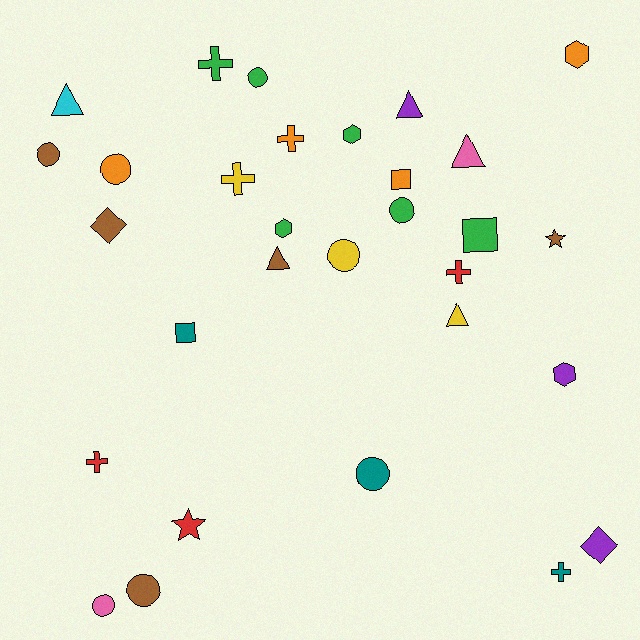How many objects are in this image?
There are 30 objects.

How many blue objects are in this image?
There are no blue objects.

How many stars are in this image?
There are 2 stars.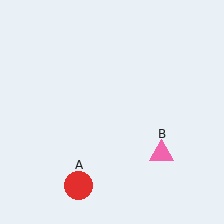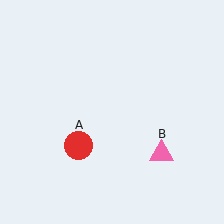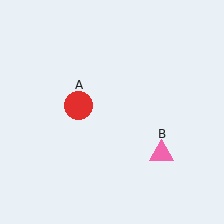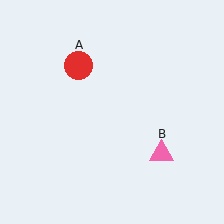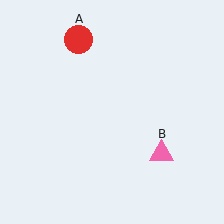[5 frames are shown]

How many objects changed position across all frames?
1 object changed position: red circle (object A).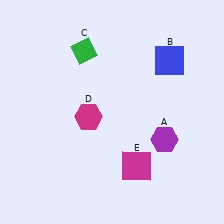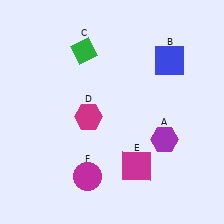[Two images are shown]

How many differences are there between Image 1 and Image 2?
There is 1 difference between the two images.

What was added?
A magenta circle (F) was added in Image 2.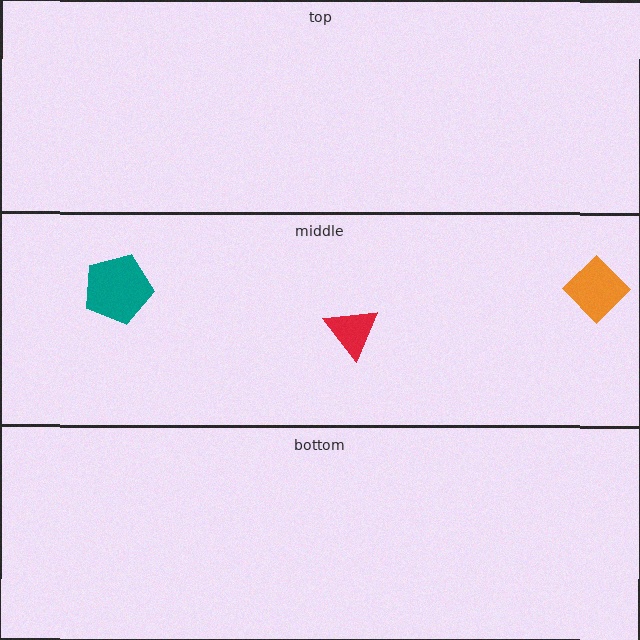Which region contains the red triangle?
The middle region.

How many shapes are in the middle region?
3.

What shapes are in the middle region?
The red triangle, the teal pentagon, the orange diamond.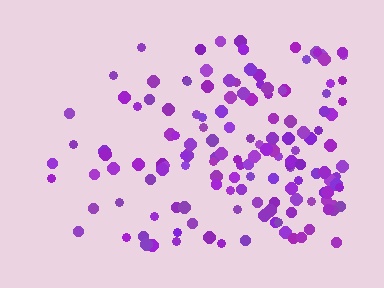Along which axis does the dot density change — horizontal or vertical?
Horizontal.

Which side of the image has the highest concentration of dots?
The right.